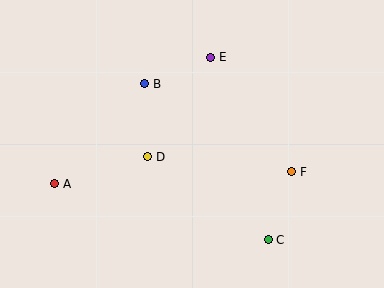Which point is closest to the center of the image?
Point D at (148, 157) is closest to the center.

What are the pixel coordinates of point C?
Point C is at (268, 240).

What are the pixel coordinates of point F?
Point F is at (292, 172).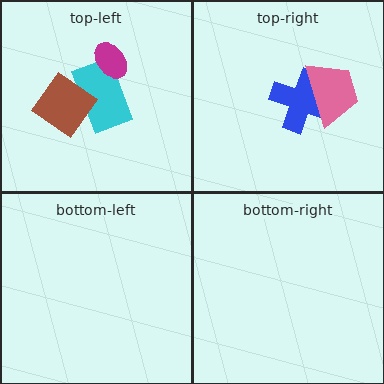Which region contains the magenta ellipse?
The top-left region.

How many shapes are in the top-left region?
3.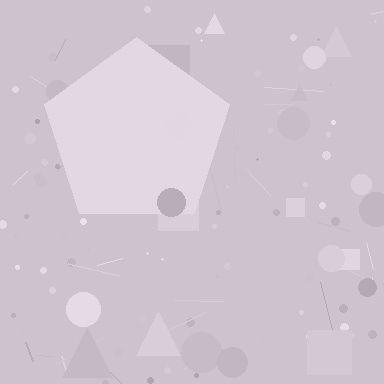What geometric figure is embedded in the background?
A pentagon is embedded in the background.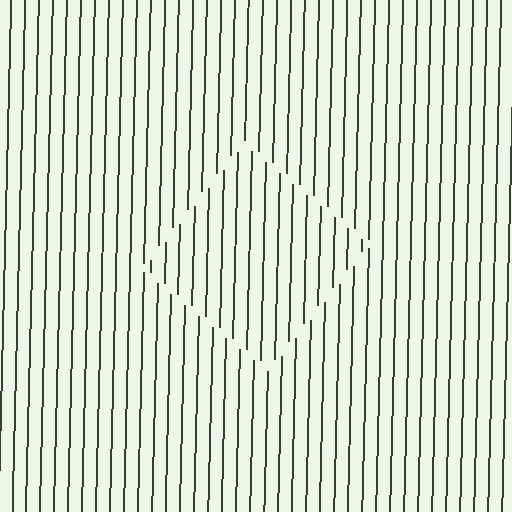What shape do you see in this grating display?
An illusory square. The interior of the shape contains the same grating, shifted by half a period — the contour is defined by the phase discontinuity where line-ends from the inner and outer gratings abut.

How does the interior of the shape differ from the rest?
The interior of the shape contains the same grating, shifted by half a period — the contour is defined by the phase discontinuity where line-ends from the inner and outer gratings abut.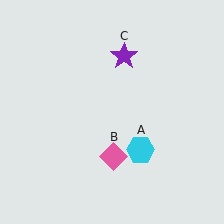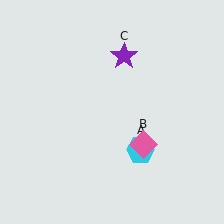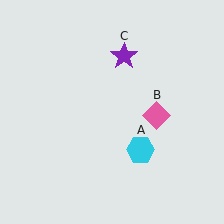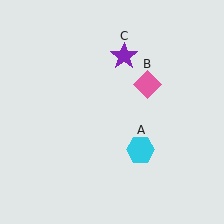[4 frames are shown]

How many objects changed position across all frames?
1 object changed position: pink diamond (object B).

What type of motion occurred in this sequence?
The pink diamond (object B) rotated counterclockwise around the center of the scene.